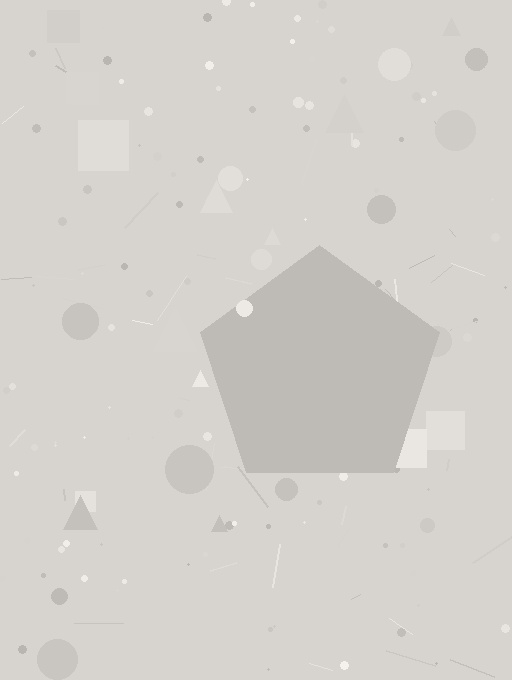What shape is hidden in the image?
A pentagon is hidden in the image.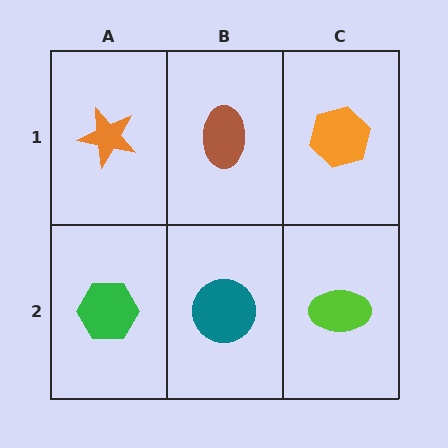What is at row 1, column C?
An orange hexagon.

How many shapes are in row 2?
3 shapes.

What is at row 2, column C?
A lime ellipse.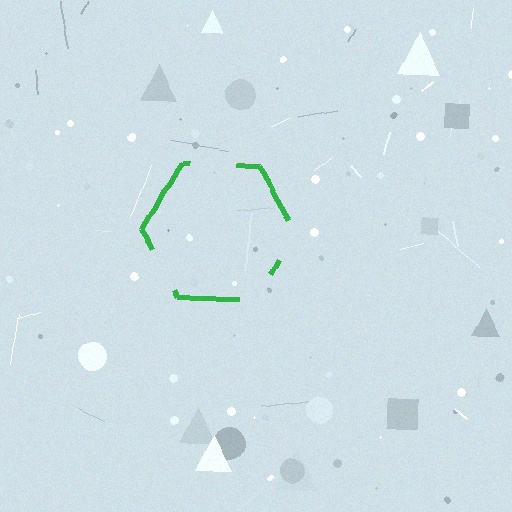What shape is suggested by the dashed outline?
The dashed outline suggests a hexagon.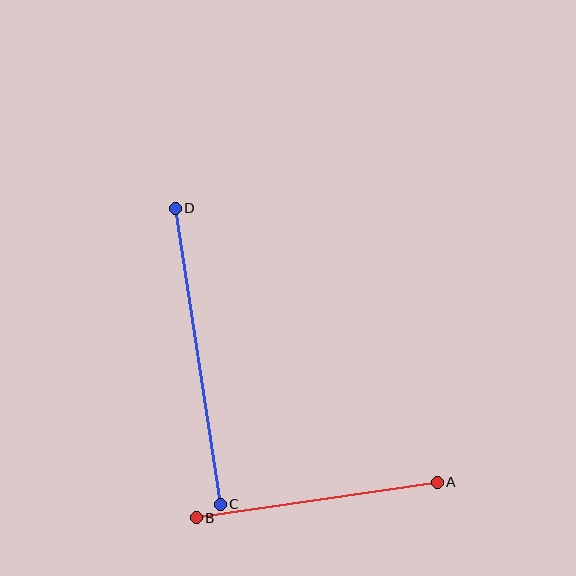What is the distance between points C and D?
The distance is approximately 299 pixels.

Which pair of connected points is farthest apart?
Points C and D are farthest apart.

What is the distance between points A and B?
The distance is approximately 244 pixels.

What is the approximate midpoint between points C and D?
The midpoint is at approximately (198, 356) pixels.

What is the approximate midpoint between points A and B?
The midpoint is at approximately (317, 500) pixels.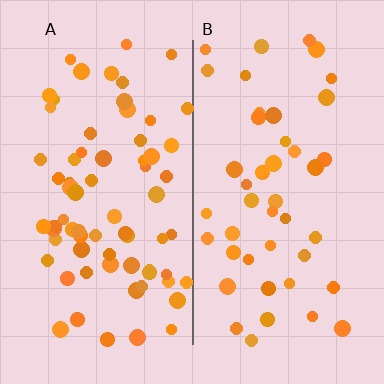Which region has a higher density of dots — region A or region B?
A (the left).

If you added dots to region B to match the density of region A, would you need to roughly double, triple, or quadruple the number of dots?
Approximately double.